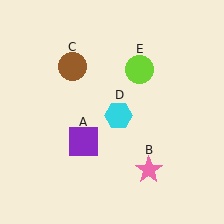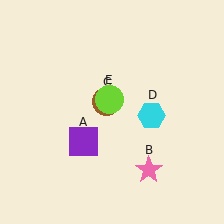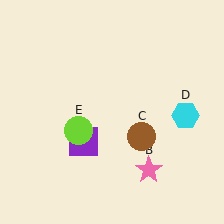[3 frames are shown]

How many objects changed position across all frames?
3 objects changed position: brown circle (object C), cyan hexagon (object D), lime circle (object E).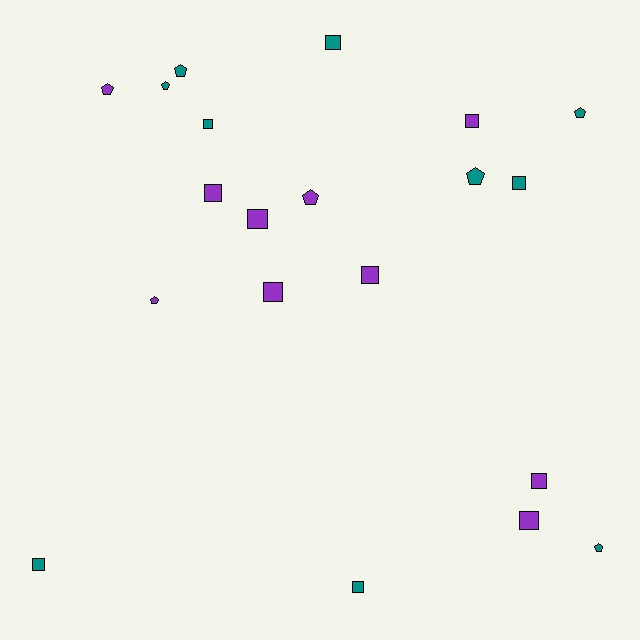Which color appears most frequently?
Purple, with 10 objects.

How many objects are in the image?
There are 20 objects.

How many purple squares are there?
There are 7 purple squares.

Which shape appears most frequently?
Square, with 12 objects.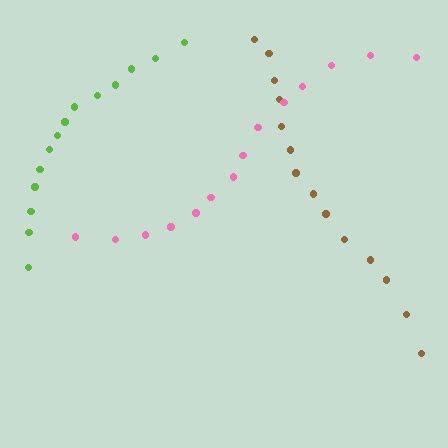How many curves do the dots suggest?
There are 3 distinct paths.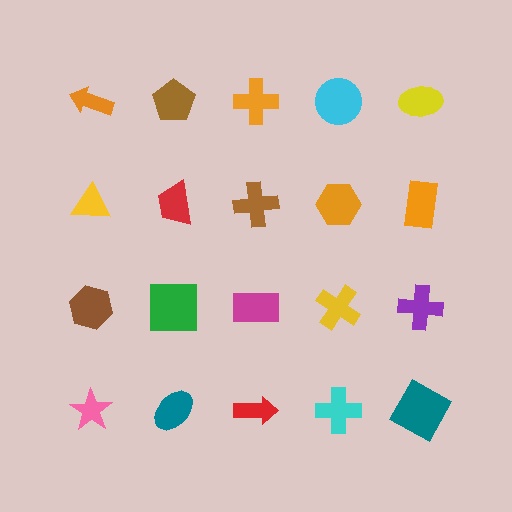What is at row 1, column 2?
A brown pentagon.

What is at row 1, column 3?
An orange cross.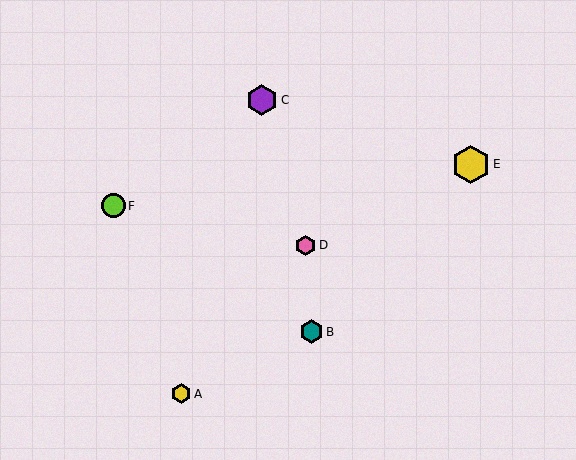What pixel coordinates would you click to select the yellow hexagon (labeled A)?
Click at (181, 394) to select the yellow hexagon A.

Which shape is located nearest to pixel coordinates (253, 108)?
The purple hexagon (labeled C) at (262, 100) is nearest to that location.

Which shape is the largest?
The yellow hexagon (labeled E) is the largest.